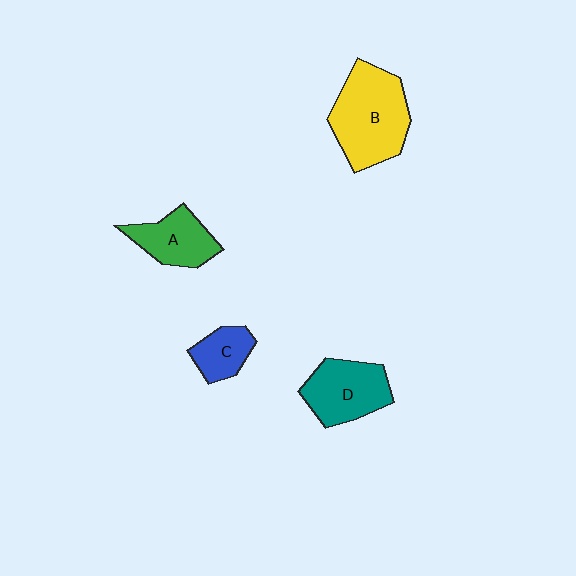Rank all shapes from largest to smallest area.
From largest to smallest: B (yellow), D (teal), A (green), C (blue).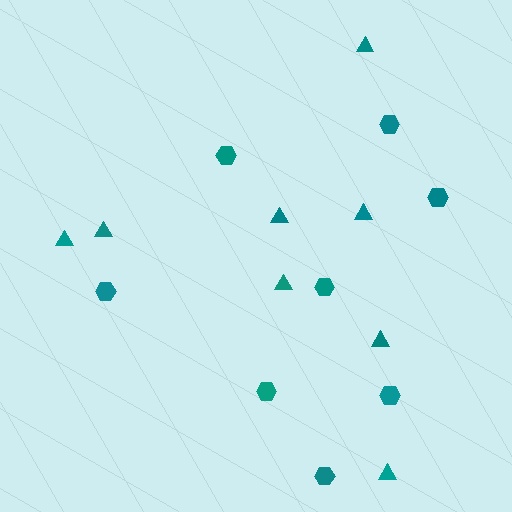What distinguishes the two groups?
There are 2 groups: one group of triangles (8) and one group of hexagons (8).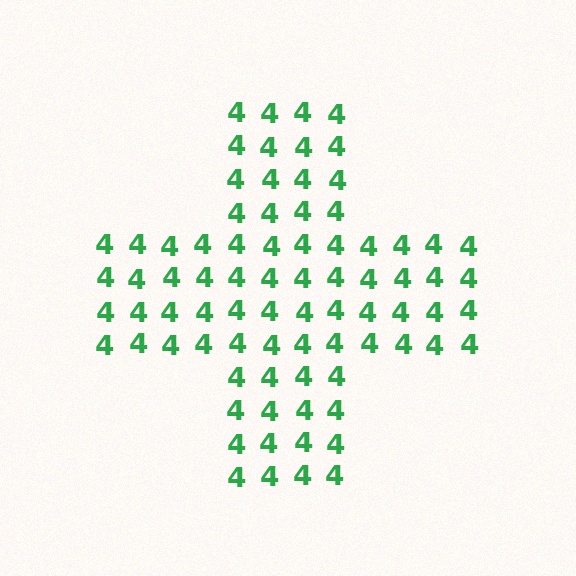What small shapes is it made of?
It is made of small digit 4's.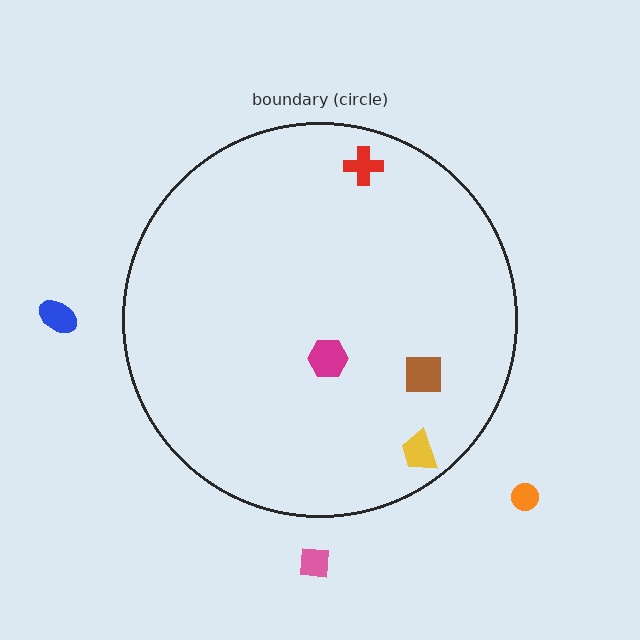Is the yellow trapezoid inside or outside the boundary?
Inside.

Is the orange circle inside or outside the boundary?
Outside.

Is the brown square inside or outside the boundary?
Inside.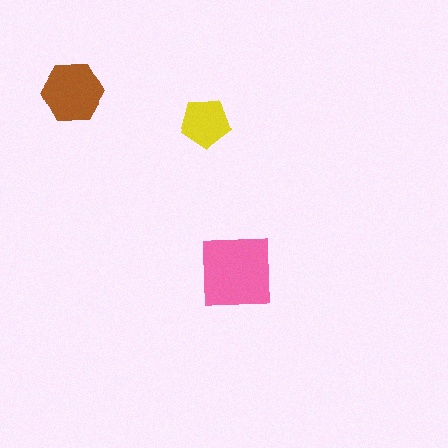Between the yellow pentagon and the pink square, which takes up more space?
The pink square.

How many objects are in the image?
There are 3 objects in the image.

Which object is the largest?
The pink square.